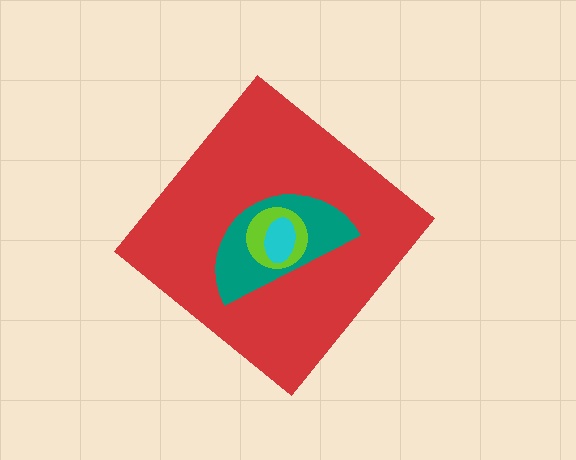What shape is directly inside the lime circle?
The cyan ellipse.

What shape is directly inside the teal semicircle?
The lime circle.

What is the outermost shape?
The red diamond.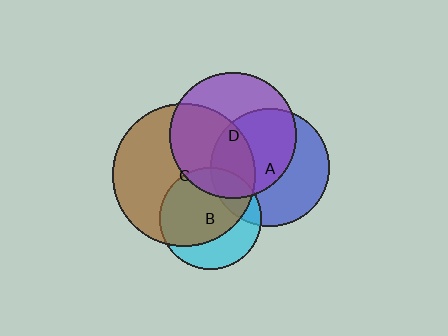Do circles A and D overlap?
Yes.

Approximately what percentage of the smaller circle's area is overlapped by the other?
Approximately 55%.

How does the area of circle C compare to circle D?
Approximately 1.3 times.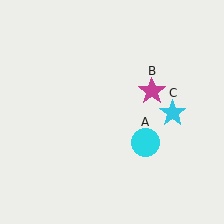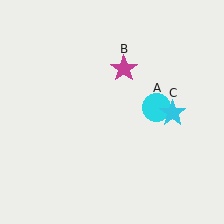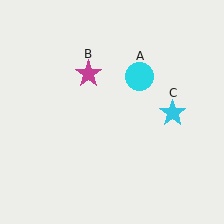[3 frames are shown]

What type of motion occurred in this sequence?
The cyan circle (object A), magenta star (object B) rotated counterclockwise around the center of the scene.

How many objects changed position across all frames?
2 objects changed position: cyan circle (object A), magenta star (object B).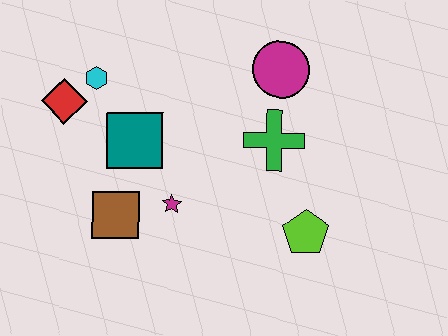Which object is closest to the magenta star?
The brown square is closest to the magenta star.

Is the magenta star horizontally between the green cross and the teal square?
Yes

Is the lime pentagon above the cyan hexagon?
No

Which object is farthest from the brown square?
The magenta circle is farthest from the brown square.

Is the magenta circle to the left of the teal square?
No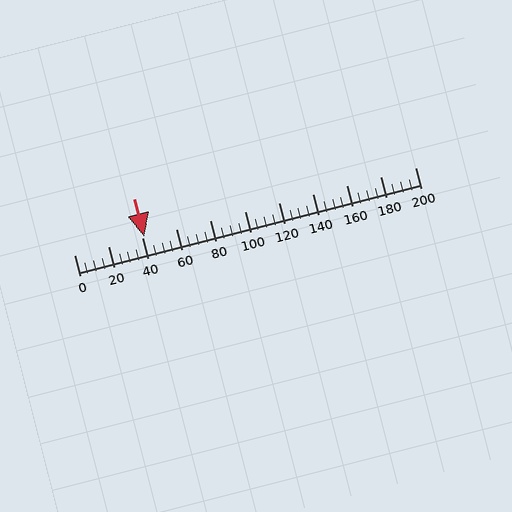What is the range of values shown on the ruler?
The ruler shows values from 0 to 200.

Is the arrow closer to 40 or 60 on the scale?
The arrow is closer to 40.